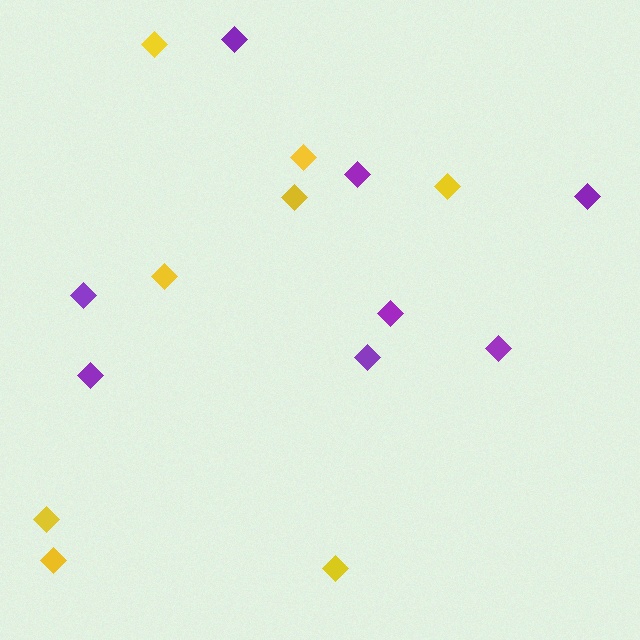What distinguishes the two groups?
There are 2 groups: one group of yellow diamonds (8) and one group of purple diamonds (8).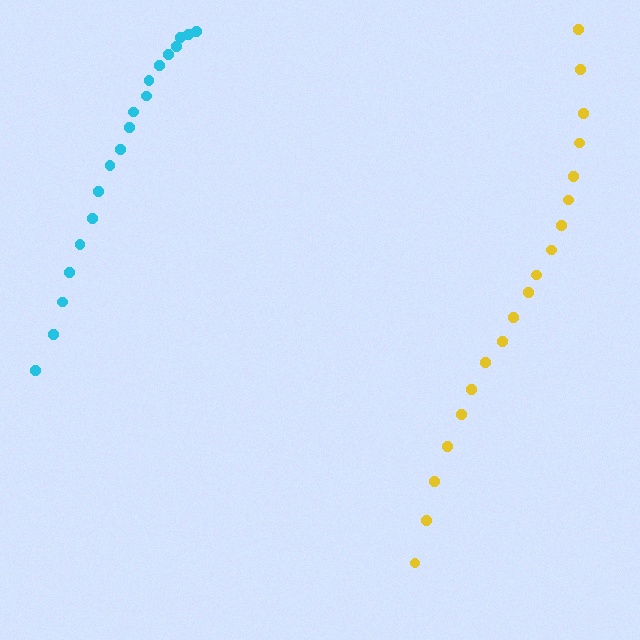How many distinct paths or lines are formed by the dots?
There are 2 distinct paths.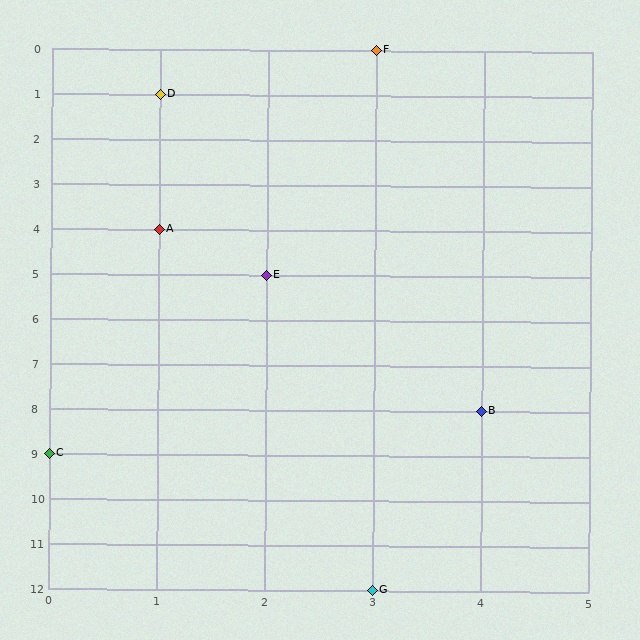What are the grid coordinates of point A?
Point A is at grid coordinates (1, 4).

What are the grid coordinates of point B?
Point B is at grid coordinates (4, 8).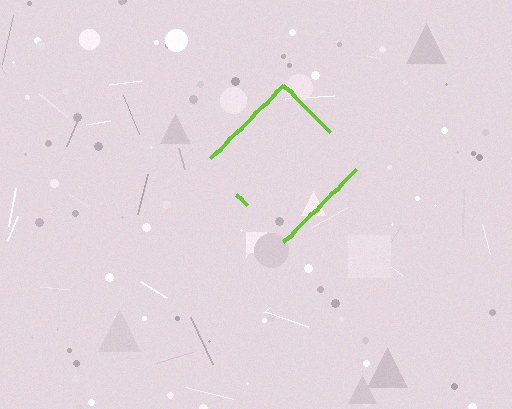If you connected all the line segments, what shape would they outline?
They would outline a diamond.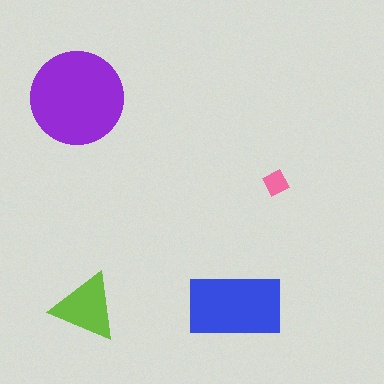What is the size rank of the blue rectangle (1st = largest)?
2nd.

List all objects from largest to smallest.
The purple circle, the blue rectangle, the lime triangle, the pink diamond.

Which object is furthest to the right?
The pink diamond is rightmost.